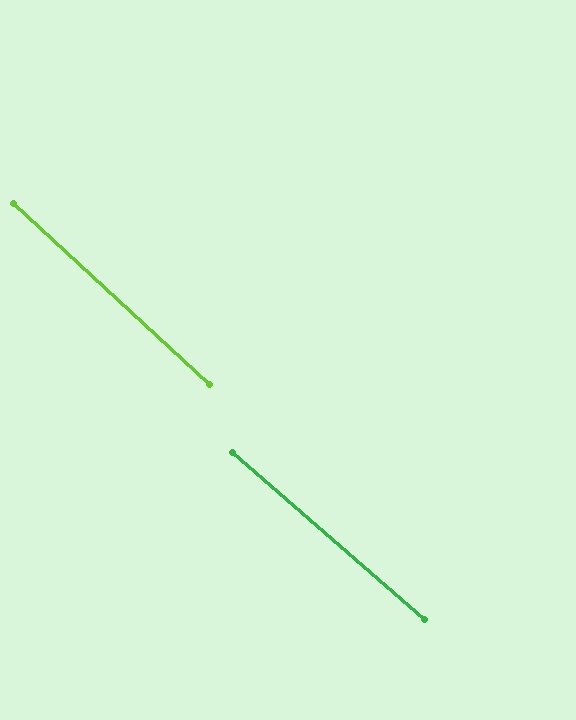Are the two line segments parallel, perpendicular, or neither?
Parallel — their directions differ by only 1.7°.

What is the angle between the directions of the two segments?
Approximately 2 degrees.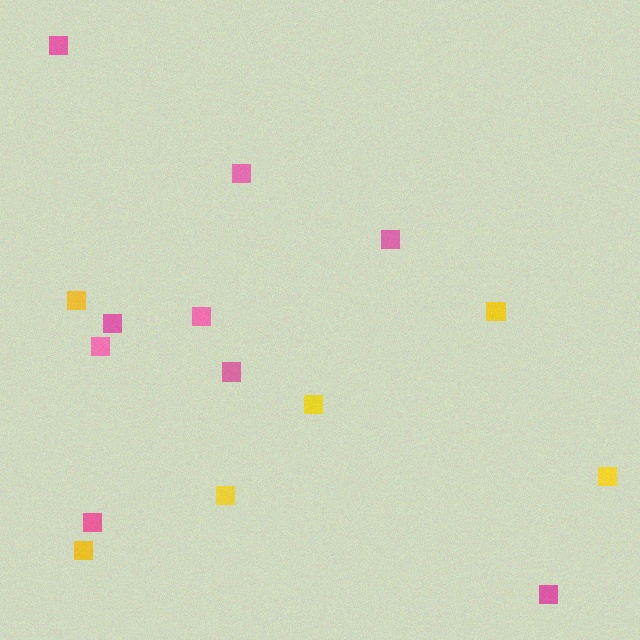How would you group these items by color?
There are 2 groups: one group of yellow squares (6) and one group of pink squares (9).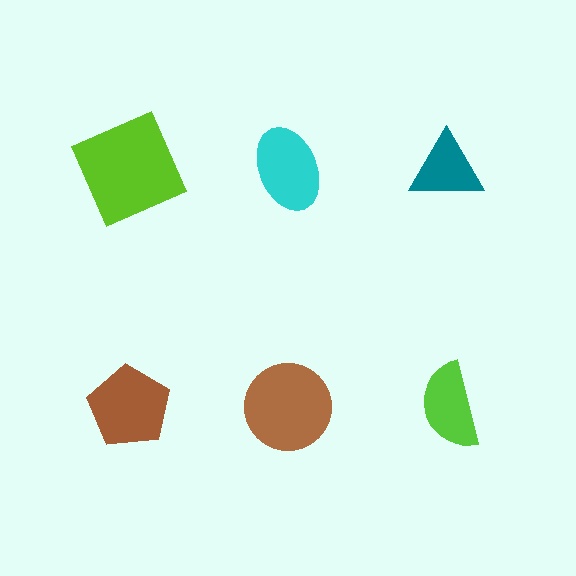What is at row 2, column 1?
A brown pentagon.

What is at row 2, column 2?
A brown circle.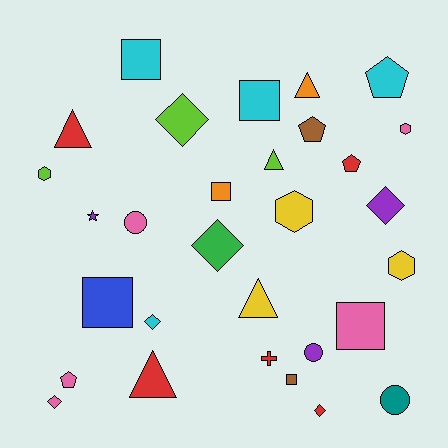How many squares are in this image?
There are 6 squares.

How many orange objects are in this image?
There are 2 orange objects.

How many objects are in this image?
There are 30 objects.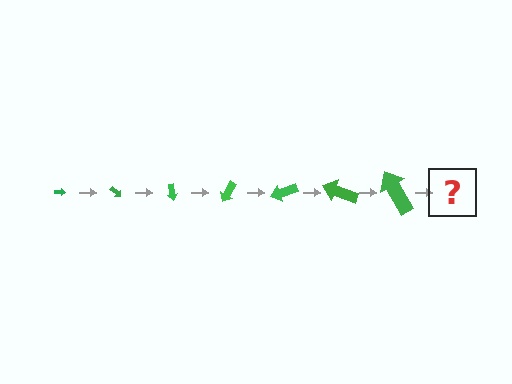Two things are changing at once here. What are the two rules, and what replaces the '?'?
The two rules are that the arrow grows larger each step and it rotates 40 degrees each step. The '?' should be an arrow, larger than the previous one and rotated 280 degrees from the start.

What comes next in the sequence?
The next element should be an arrow, larger than the previous one and rotated 280 degrees from the start.